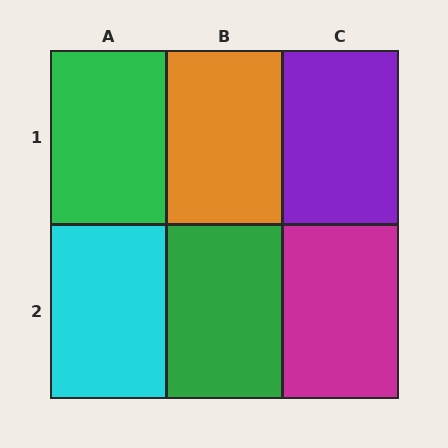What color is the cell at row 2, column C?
Magenta.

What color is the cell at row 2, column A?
Cyan.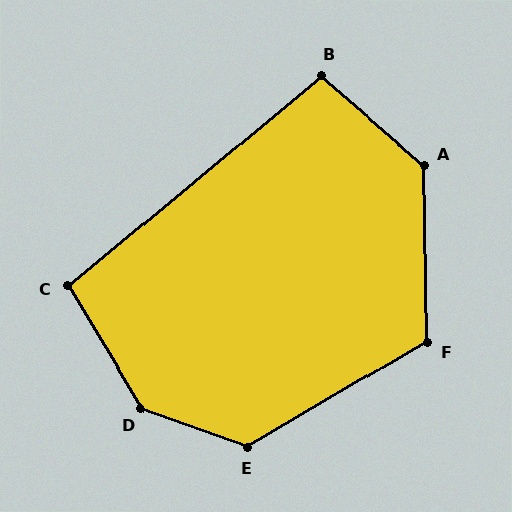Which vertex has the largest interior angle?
D, at approximately 141 degrees.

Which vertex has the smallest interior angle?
C, at approximately 98 degrees.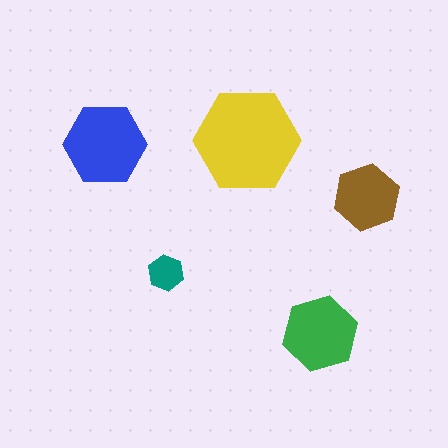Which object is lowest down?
The green hexagon is bottommost.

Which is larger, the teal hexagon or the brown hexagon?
The brown one.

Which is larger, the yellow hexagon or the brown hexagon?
The yellow one.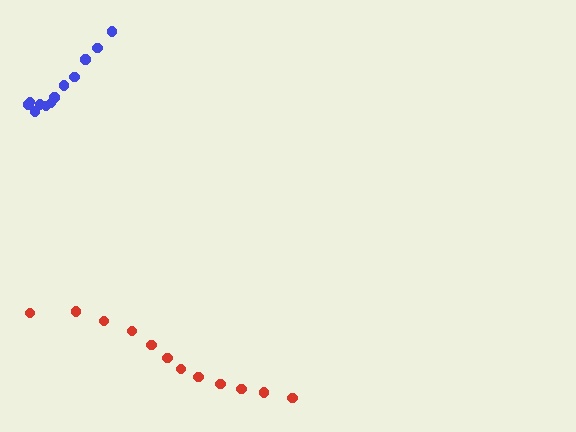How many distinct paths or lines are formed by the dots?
There are 2 distinct paths.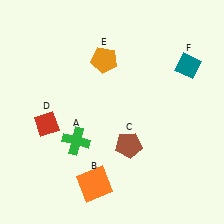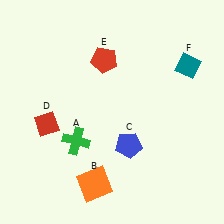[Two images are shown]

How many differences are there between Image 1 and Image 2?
There are 2 differences between the two images.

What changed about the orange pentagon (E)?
In Image 1, E is orange. In Image 2, it changed to red.